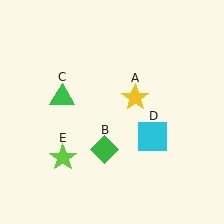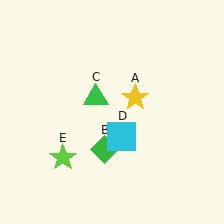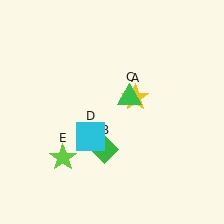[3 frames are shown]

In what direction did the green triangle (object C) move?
The green triangle (object C) moved right.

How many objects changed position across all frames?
2 objects changed position: green triangle (object C), cyan square (object D).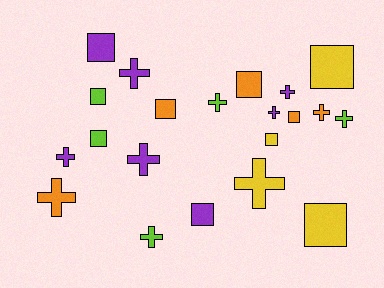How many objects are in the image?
There are 21 objects.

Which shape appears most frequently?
Cross, with 11 objects.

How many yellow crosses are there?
There is 1 yellow cross.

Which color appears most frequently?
Purple, with 7 objects.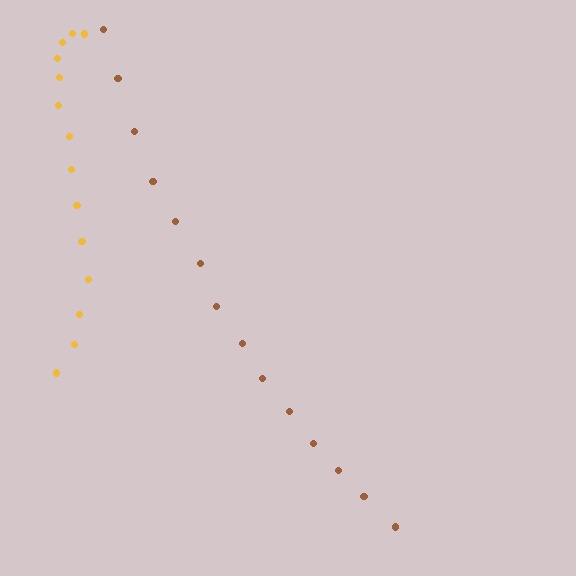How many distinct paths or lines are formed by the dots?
There are 2 distinct paths.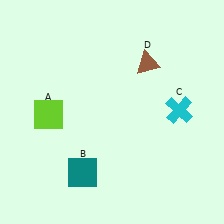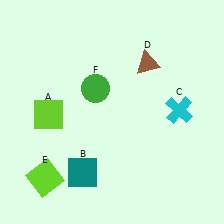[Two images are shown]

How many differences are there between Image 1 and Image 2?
There are 2 differences between the two images.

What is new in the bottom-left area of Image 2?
A lime square (E) was added in the bottom-left area of Image 2.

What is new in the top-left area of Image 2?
A green circle (F) was added in the top-left area of Image 2.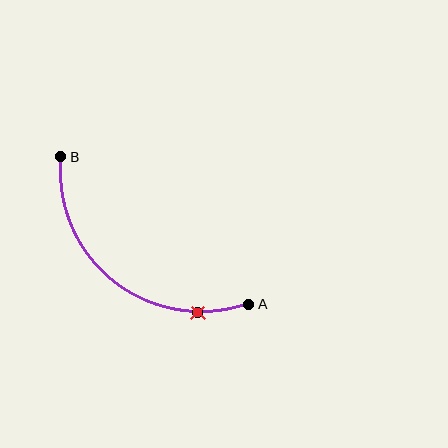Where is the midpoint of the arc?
The arc midpoint is the point on the curve farthest from the straight line joining A and B. It sits below and to the left of that line.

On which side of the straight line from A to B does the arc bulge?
The arc bulges below and to the left of the straight line connecting A and B.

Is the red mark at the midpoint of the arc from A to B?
No. The red mark lies on the arc but is closer to endpoint A. The arc midpoint would be at the point on the curve equidistant along the arc from both A and B.